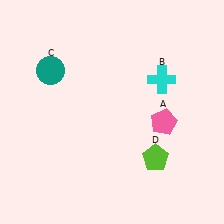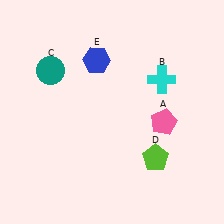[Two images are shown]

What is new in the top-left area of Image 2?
A blue hexagon (E) was added in the top-left area of Image 2.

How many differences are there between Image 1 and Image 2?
There is 1 difference between the two images.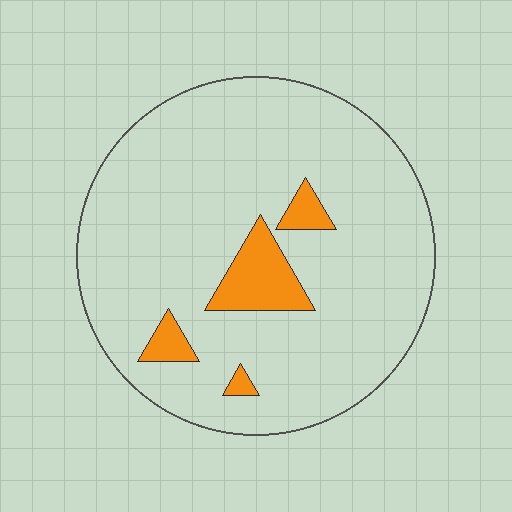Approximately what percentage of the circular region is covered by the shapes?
Approximately 10%.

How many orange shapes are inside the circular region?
4.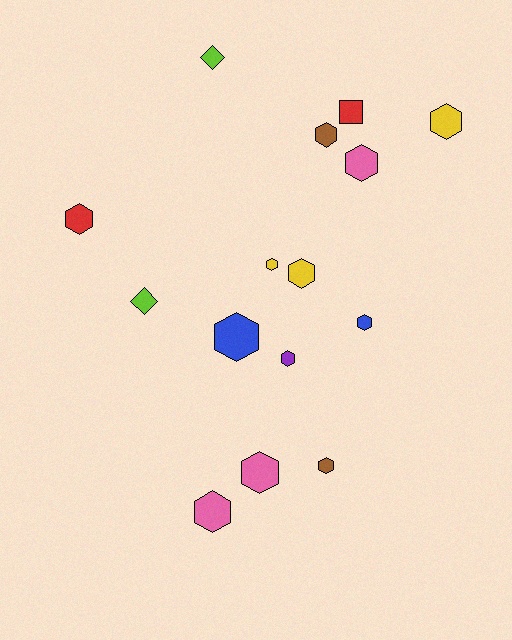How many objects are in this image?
There are 15 objects.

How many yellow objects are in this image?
There are 3 yellow objects.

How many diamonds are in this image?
There are 2 diamonds.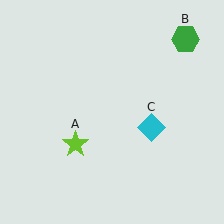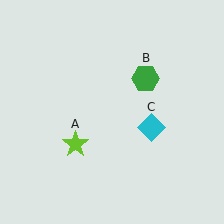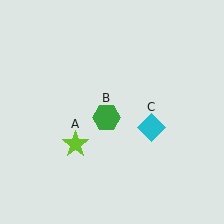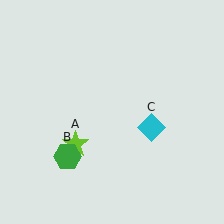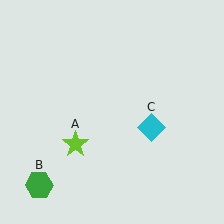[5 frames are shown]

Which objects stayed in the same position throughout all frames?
Lime star (object A) and cyan diamond (object C) remained stationary.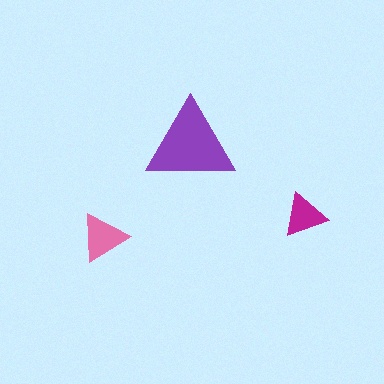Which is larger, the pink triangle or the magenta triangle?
The pink one.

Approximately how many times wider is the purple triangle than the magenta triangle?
About 2 times wider.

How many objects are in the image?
There are 3 objects in the image.